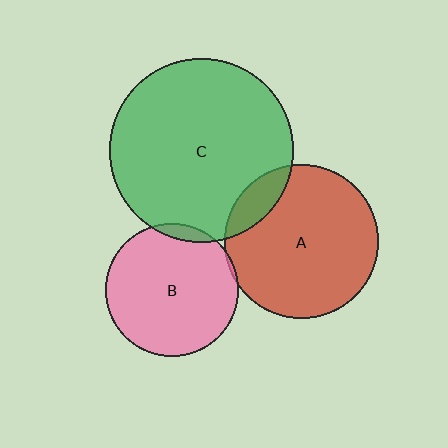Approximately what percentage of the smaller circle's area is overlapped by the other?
Approximately 5%.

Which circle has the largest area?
Circle C (green).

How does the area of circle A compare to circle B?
Approximately 1.3 times.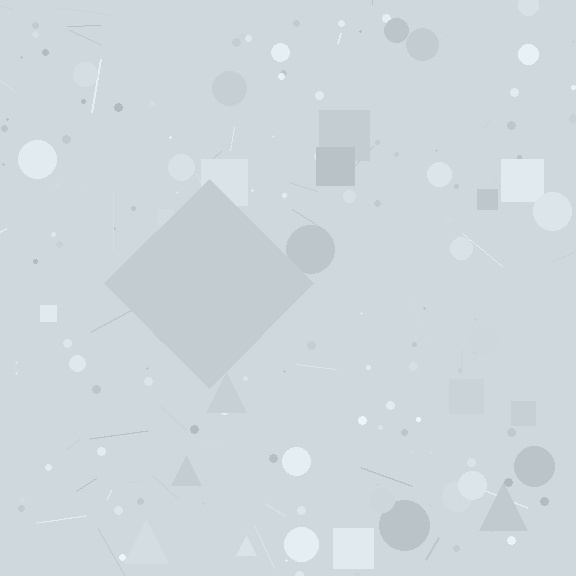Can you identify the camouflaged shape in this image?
The camouflaged shape is a diamond.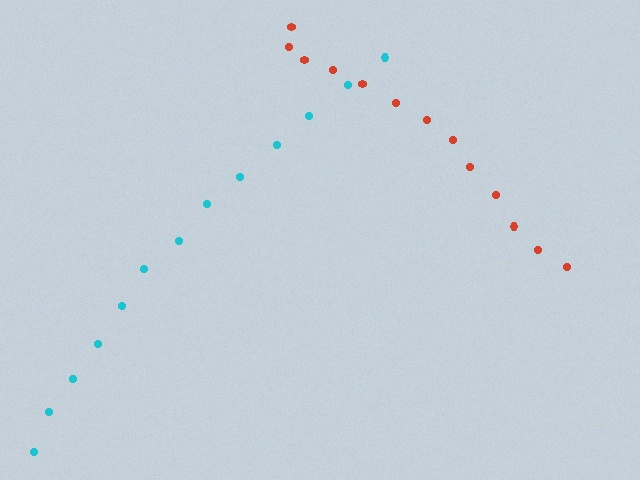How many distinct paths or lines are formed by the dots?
There are 2 distinct paths.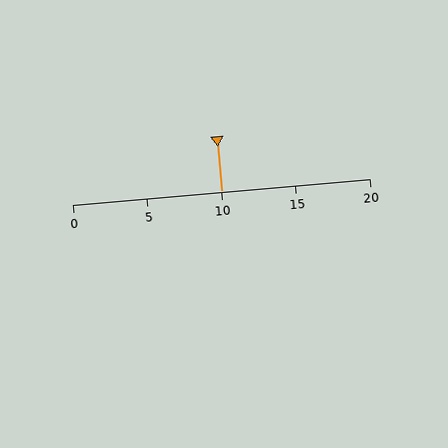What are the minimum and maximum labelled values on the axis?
The axis runs from 0 to 20.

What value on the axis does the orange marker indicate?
The marker indicates approximately 10.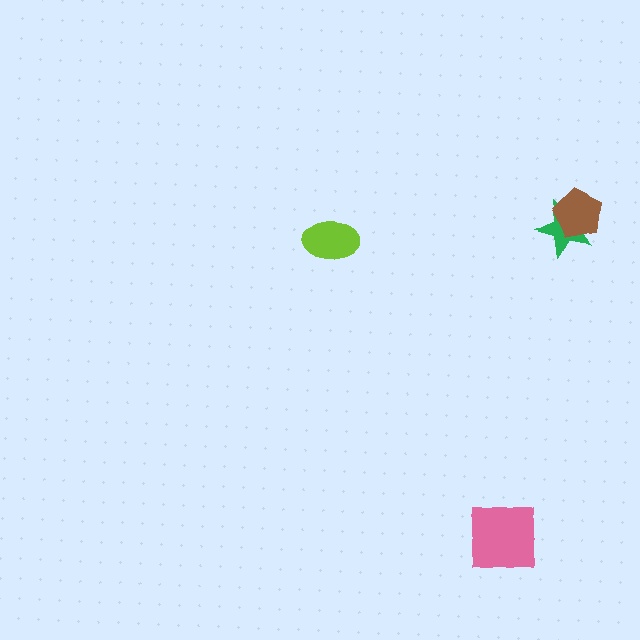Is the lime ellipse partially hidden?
No, no other shape covers it.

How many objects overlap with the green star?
1 object overlaps with the green star.